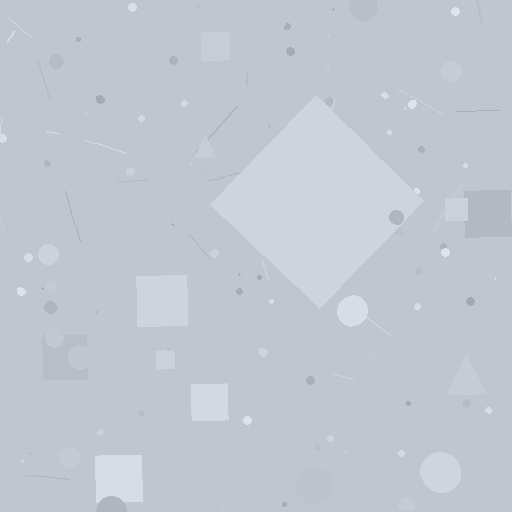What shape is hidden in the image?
A diamond is hidden in the image.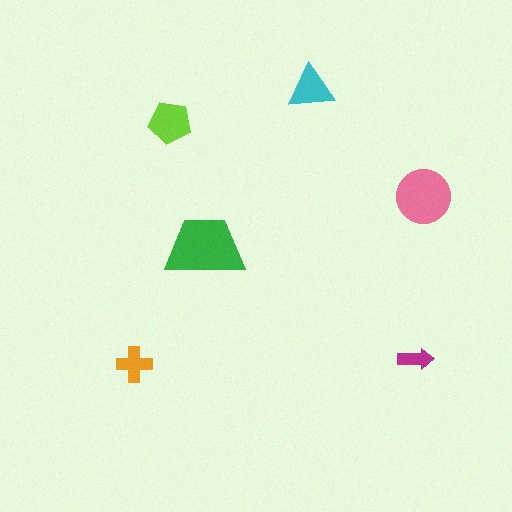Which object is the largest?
The green trapezoid.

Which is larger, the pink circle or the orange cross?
The pink circle.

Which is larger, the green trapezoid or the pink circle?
The green trapezoid.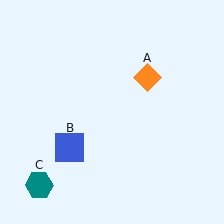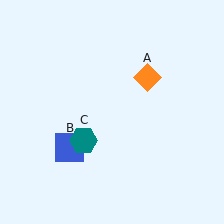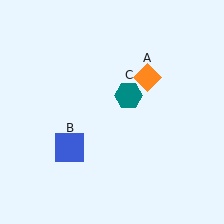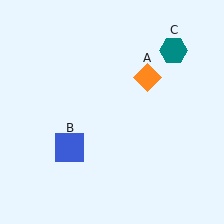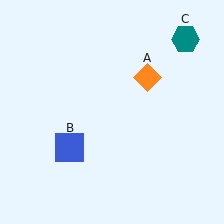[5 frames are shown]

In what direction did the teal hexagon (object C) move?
The teal hexagon (object C) moved up and to the right.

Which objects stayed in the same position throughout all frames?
Orange diamond (object A) and blue square (object B) remained stationary.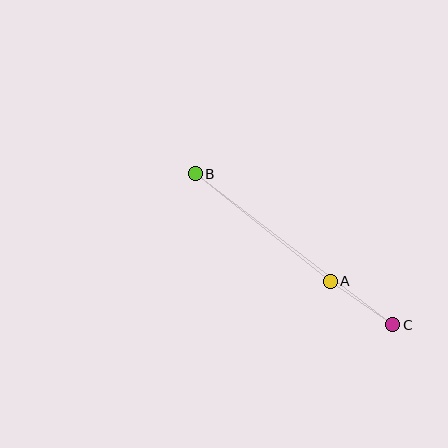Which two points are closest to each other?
Points A and C are closest to each other.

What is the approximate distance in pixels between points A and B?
The distance between A and B is approximately 173 pixels.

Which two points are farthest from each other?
Points B and C are farthest from each other.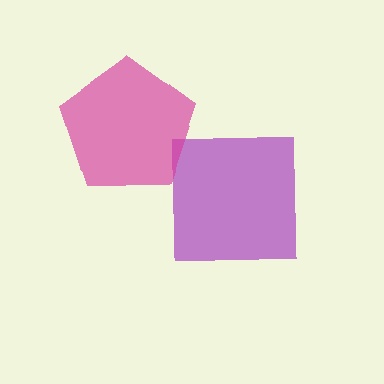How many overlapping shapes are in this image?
There are 2 overlapping shapes in the image.